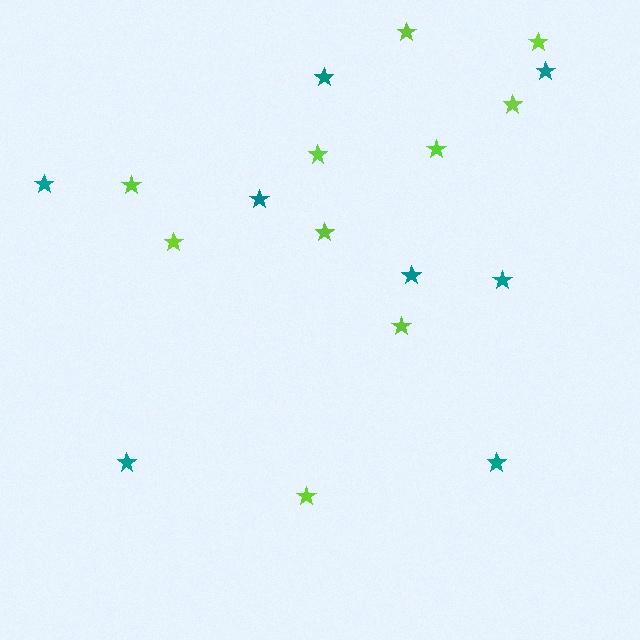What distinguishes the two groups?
There are 2 groups: one group of teal stars (8) and one group of lime stars (10).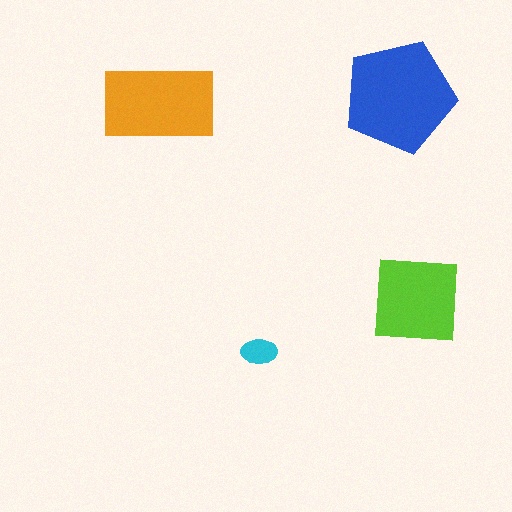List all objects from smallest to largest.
The cyan ellipse, the lime square, the orange rectangle, the blue pentagon.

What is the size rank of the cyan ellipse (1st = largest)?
4th.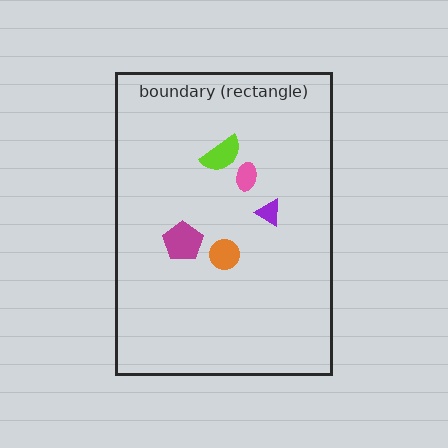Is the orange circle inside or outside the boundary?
Inside.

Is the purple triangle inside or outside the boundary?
Inside.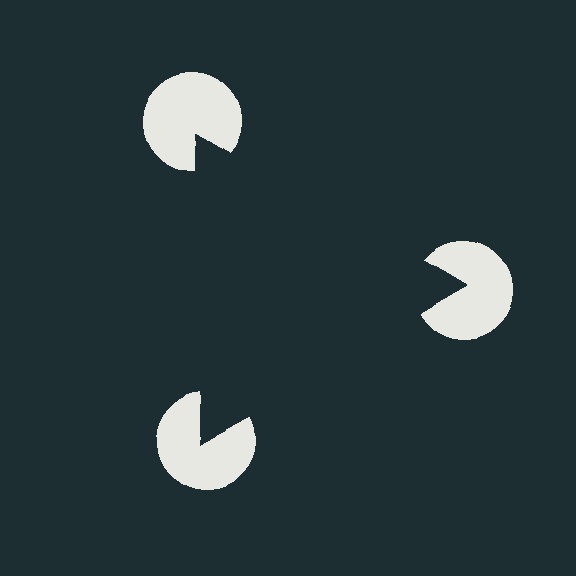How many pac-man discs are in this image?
There are 3 — one at each vertex of the illusory triangle.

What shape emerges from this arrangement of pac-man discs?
An illusory triangle — its edges are inferred from the aligned wedge cuts in the pac-man discs, not physically drawn.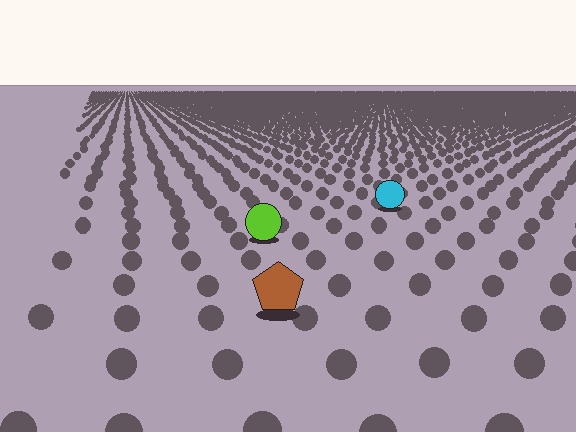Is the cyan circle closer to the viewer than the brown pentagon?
No. The brown pentagon is closer — you can tell from the texture gradient: the ground texture is coarser near it.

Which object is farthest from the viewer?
The cyan circle is farthest from the viewer. It appears smaller and the ground texture around it is denser.